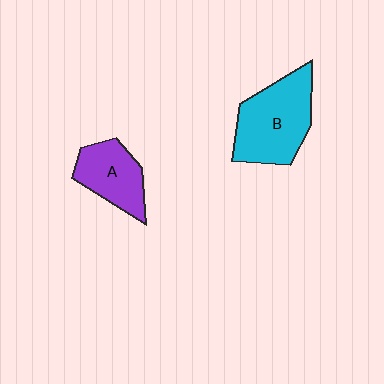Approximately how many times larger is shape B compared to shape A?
Approximately 1.5 times.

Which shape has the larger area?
Shape B (cyan).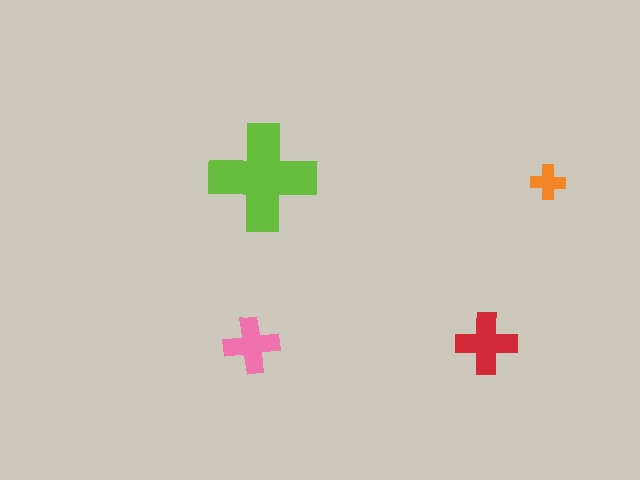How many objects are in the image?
There are 4 objects in the image.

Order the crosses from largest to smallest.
the lime one, the red one, the pink one, the orange one.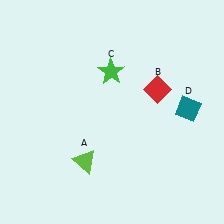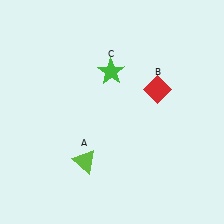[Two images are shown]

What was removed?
The teal diamond (D) was removed in Image 2.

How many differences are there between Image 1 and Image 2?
There is 1 difference between the two images.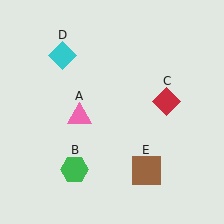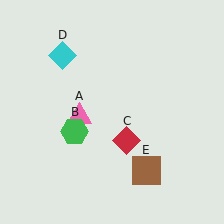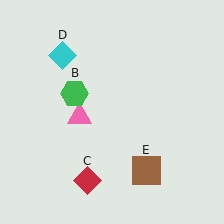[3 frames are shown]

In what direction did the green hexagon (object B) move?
The green hexagon (object B) moved up.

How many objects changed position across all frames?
2 objects changed position: green hexagon (object B), red diamond (object C).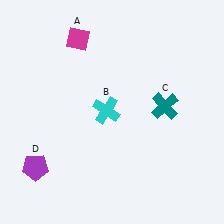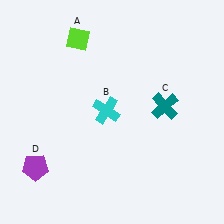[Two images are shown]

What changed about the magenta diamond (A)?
In Image 1, A is magenta. In Image 2, it changed to lime.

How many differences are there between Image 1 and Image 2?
There is 1 difference between the two images.